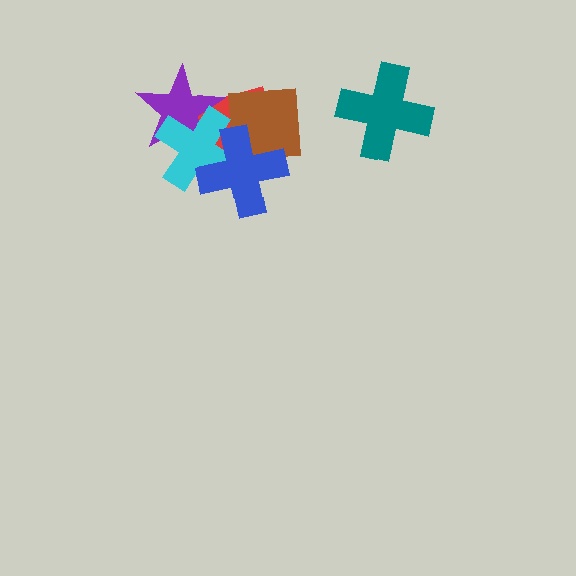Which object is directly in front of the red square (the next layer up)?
The brown square is directly in front of the red square.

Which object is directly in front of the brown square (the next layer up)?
The cyan cross is directly in front of the brown square.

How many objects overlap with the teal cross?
0 objects overlap with the teal cross.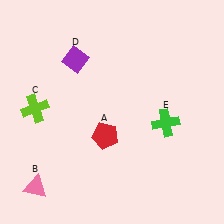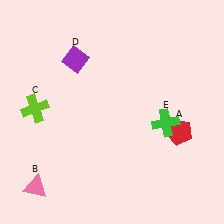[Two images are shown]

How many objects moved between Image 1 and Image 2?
1 object moved between the two images.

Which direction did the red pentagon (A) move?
The red pentagon (A) moved right.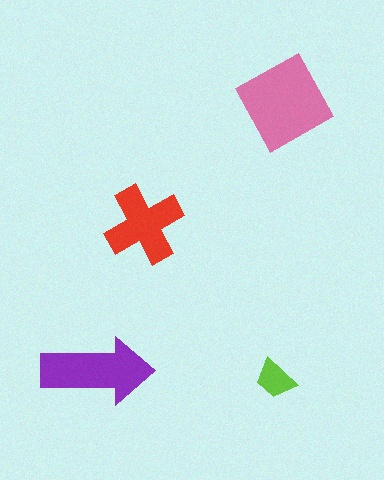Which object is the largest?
The pink diamond.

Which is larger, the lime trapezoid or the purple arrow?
The purple arrow.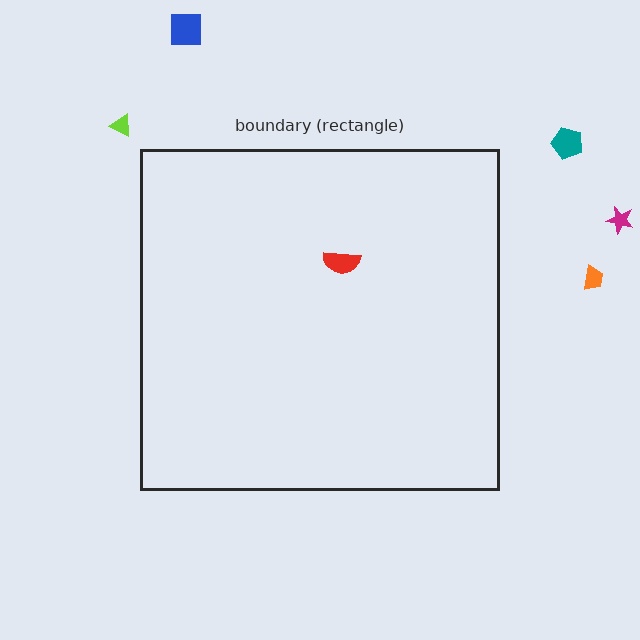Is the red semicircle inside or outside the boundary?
Inside.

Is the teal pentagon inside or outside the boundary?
Outside.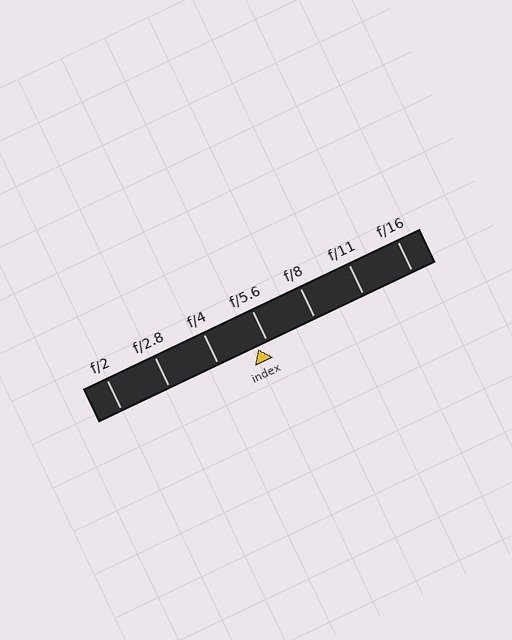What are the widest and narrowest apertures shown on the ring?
The widest aperture shown is f/2 and the narrowest is f/16.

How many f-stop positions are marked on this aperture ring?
There are 7 f-stop positions marked.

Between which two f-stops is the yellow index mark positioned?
The index mark is between f/4 and f/5.6.